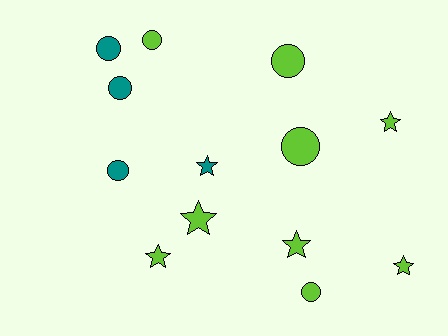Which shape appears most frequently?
Circle, with 7 objects.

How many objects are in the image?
There are 13 objects.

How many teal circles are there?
There are 3 teal circles.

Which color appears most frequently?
Lime, with 9 objects.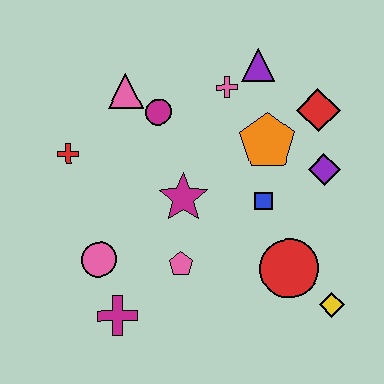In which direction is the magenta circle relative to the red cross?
The magenta circle is to the right of the red cross.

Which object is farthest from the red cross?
The yellow diamond is farthest from the red cross.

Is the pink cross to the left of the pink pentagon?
No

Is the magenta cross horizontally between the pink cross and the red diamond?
No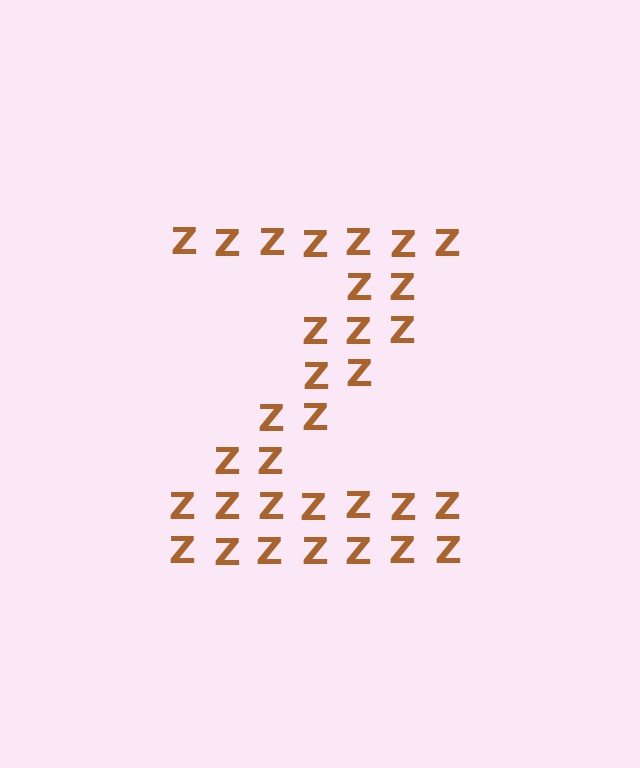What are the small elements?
The small elements are letter Z's.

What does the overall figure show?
The overall figure shows the letter Z.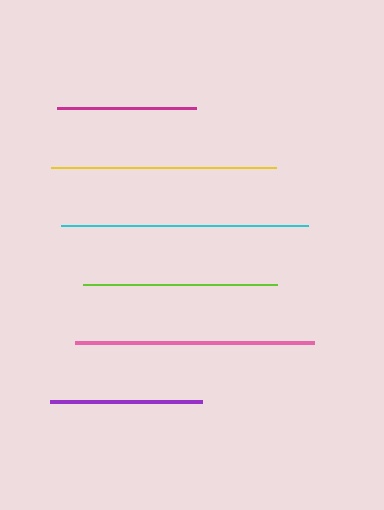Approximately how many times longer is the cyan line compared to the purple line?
The cyan line is approximately 1.6 times the length of the purple line.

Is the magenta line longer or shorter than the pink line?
The pink line is longer than the magenta line.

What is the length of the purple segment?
The purple segment is approximately 152 pixels long.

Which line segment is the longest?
The cyan line is the longest at approximately 247 pixels.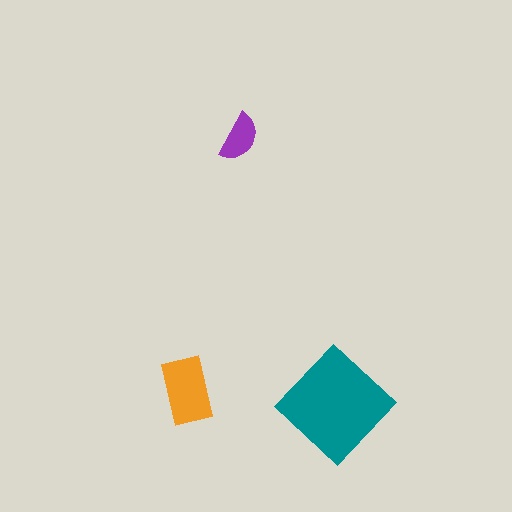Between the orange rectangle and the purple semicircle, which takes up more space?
The orange rectangle.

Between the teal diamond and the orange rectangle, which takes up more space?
The teal diamond.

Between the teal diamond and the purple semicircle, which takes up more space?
The teal diamond.